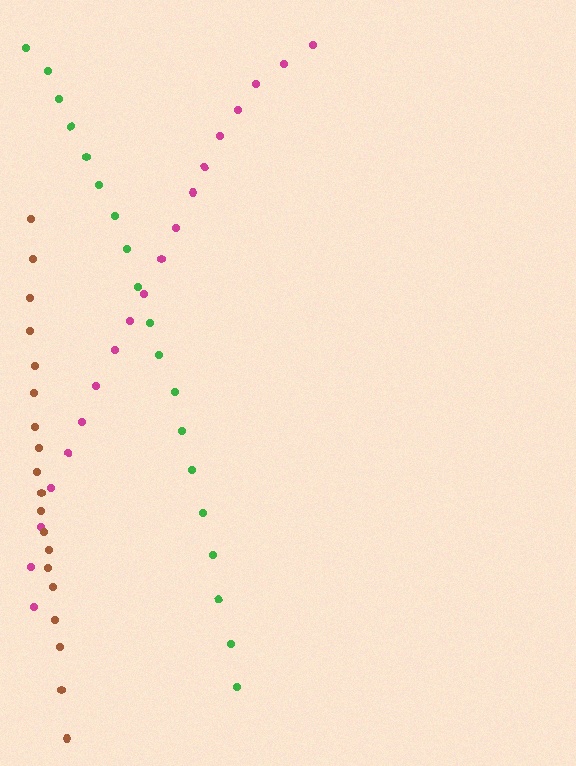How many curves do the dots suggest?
There are 3 distinct paths.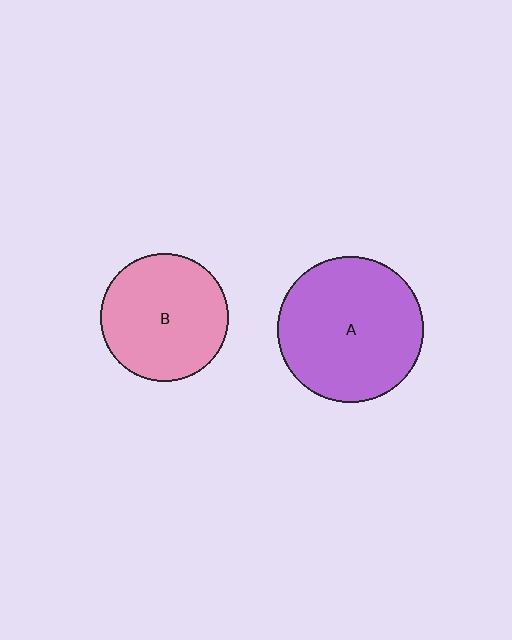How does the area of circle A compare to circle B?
Approximately 1.3 times.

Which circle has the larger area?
Circle A (purple).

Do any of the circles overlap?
No, none of the circles overlap.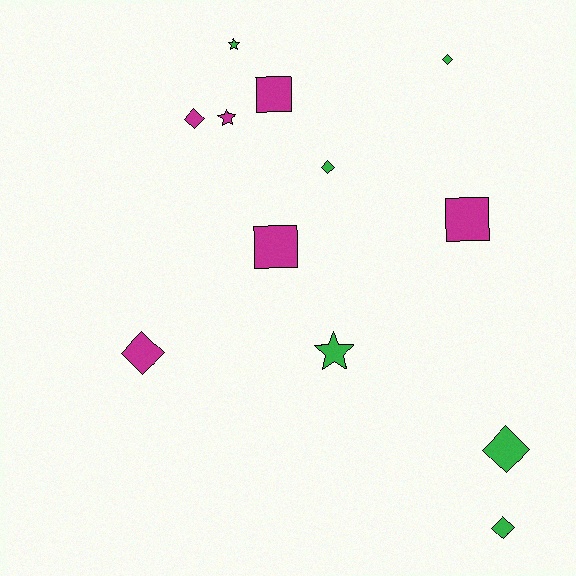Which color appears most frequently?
Green, with 6 objects.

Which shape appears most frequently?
Diamond, with 6 objects.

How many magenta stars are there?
There is 1 magenta star.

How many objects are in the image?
There are 12 objects.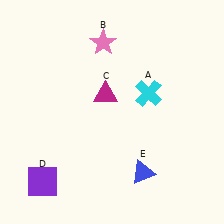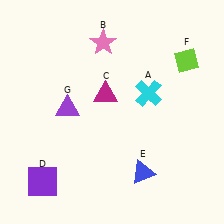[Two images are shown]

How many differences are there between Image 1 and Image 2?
There are 2 differences between the two images.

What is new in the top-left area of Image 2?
A purple triangle (G) was added in the top-left area of Image 2.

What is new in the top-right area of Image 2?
A lime diamond (F) was added in the top-right area of Image 2.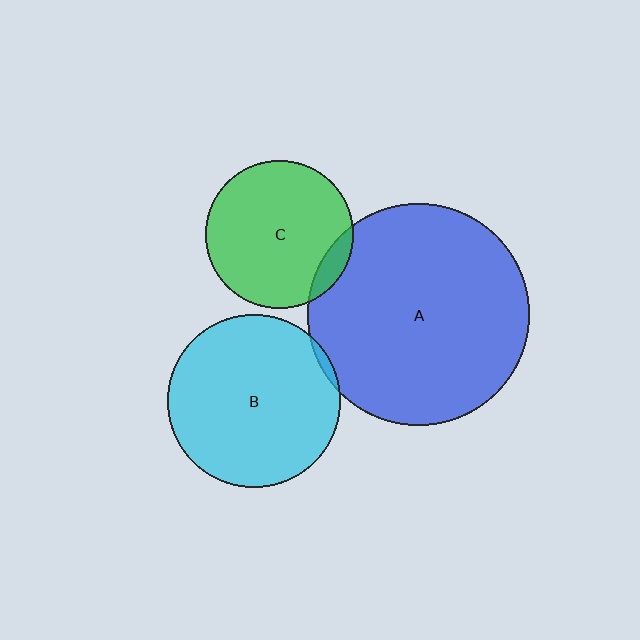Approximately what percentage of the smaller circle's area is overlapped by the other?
Approximately 5%.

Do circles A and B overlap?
Yes.